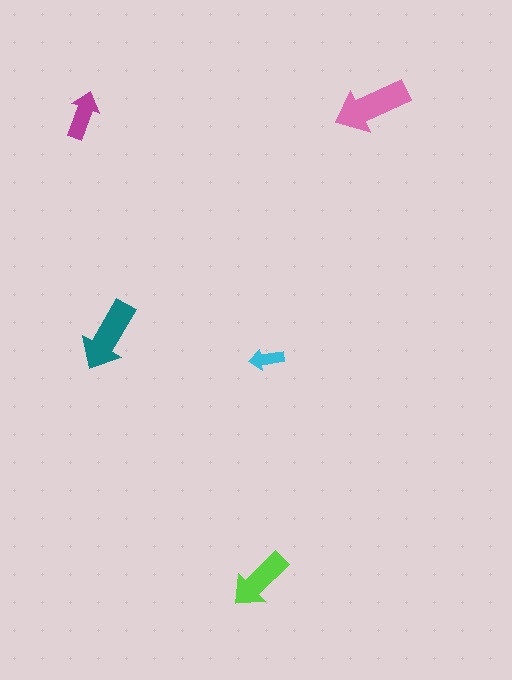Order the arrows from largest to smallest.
the pink one, the teal one, the lime one, the magenta one, the cyan one.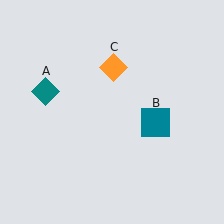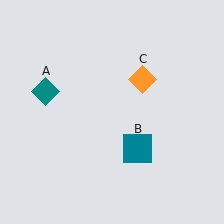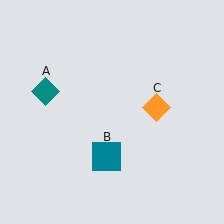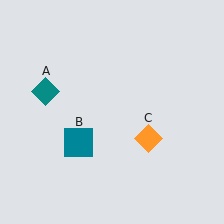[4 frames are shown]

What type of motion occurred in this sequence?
The teal square (object B), orange diamond (object C) rotated clockwise around the center of the scene.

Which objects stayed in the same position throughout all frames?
Teal diamond (object A) remained stationary.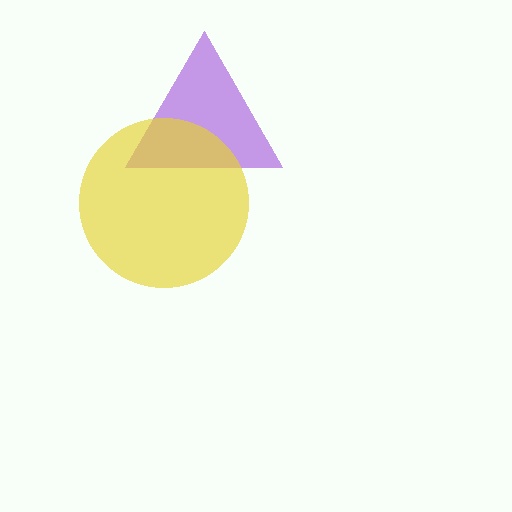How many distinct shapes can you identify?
There are 2 distinct shapes: a purple triangle, a yellow circle.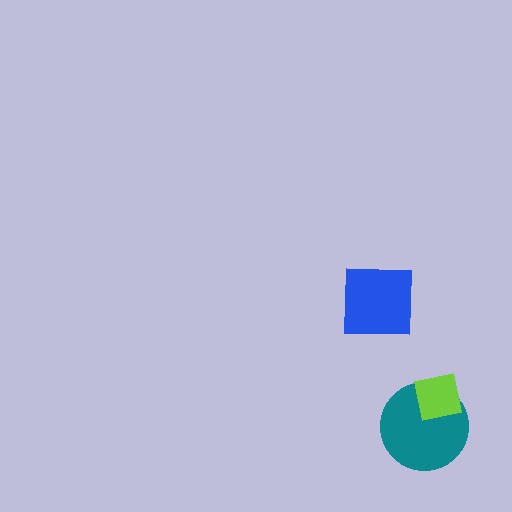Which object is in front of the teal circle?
The lime square is in front of the teal circle.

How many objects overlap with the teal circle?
1 object overlaps with the teal circle.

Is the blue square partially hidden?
No, no other shape covers it.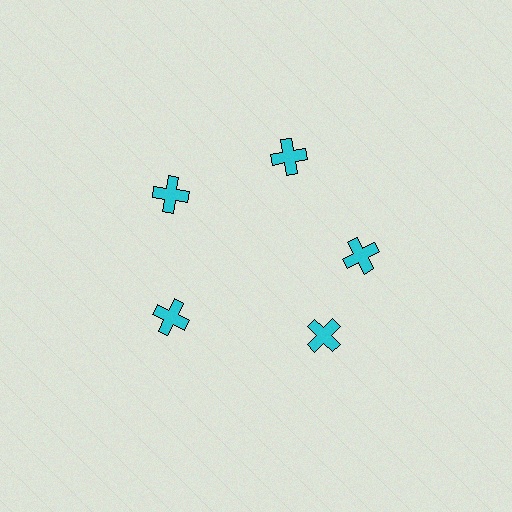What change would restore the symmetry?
The symmetry would be restored by rotating it back into even spacing with its neighbors so that all 5 crosses sit at equal angles and equal distance from the center.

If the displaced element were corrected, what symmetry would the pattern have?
It would have 5-fold rotational symmetry — the pattern would map onto itself every 72 degrees.